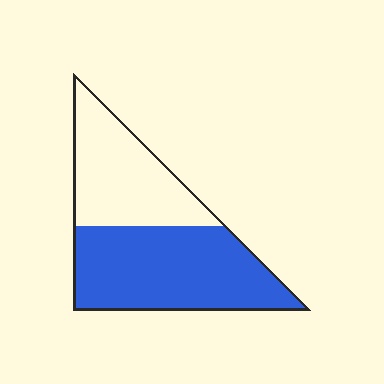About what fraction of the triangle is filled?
About three fifths (3/5).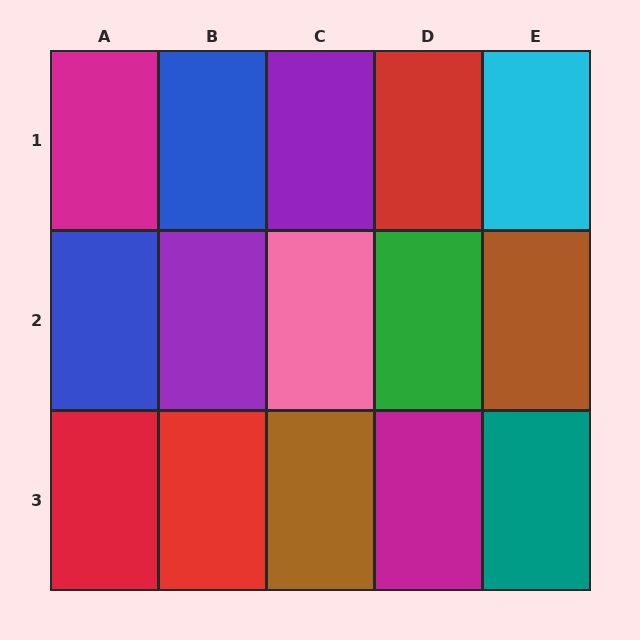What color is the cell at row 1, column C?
Purple.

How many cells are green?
1 cell is green.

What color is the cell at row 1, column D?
Red.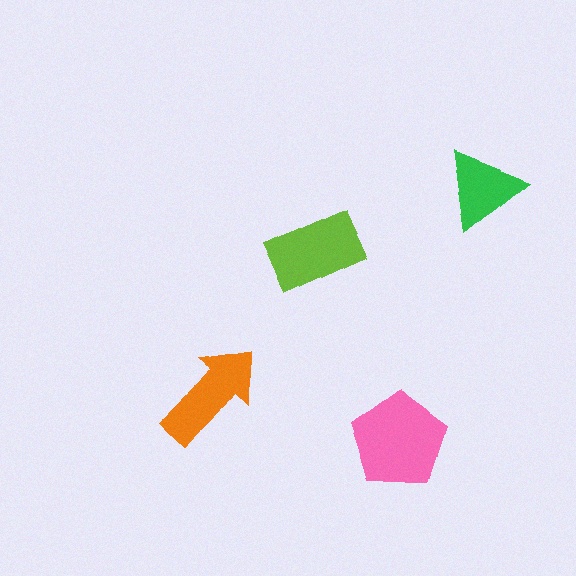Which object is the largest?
The pink pentagon.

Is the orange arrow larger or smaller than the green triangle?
Larger.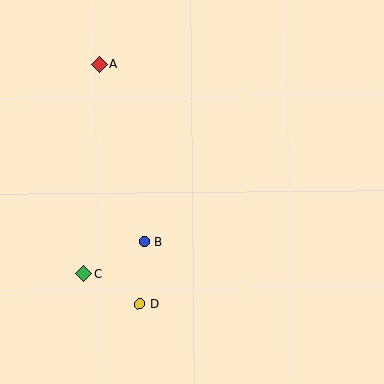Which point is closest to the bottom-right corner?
Point D is closest to the bottom-right corner.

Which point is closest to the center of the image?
Point B at (145, 242) is closest to the center.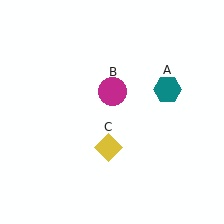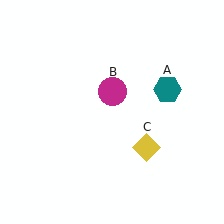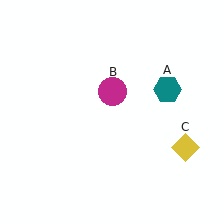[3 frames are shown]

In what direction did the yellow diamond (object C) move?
The yellow diamond (object C) moved right.